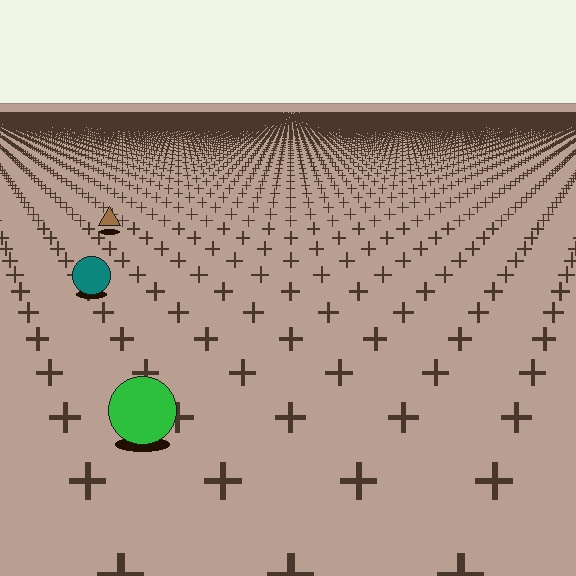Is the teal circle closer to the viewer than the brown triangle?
Yes. The teal circle is closer — you can tell from the texture gradient: the ground texture is coarser near it.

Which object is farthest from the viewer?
The brown triangle is farthest from the viewer. It appears smaller and the ground texture around it is denser.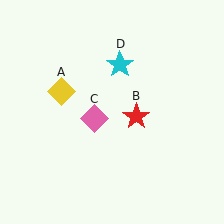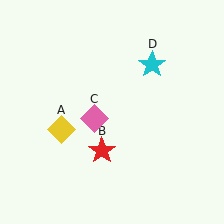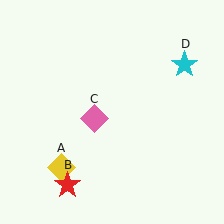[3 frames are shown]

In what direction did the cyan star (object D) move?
The cyan star (object D) moved right.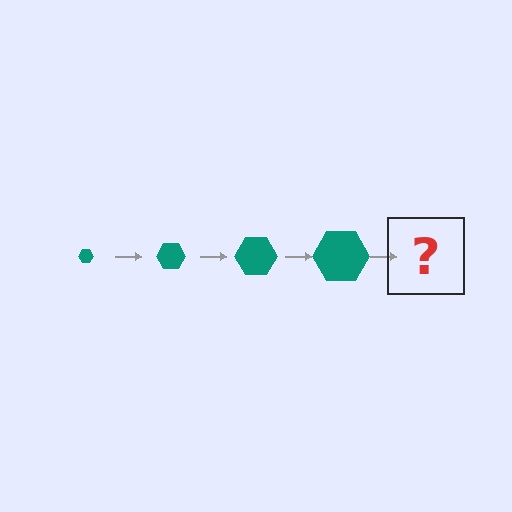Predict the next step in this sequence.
The next step is a teal hexagon, larger than the previous one.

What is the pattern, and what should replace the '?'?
The pattern is that the hexagon gets progressively larger each step. The '?' should be a teal hexagon, larger than the previous one.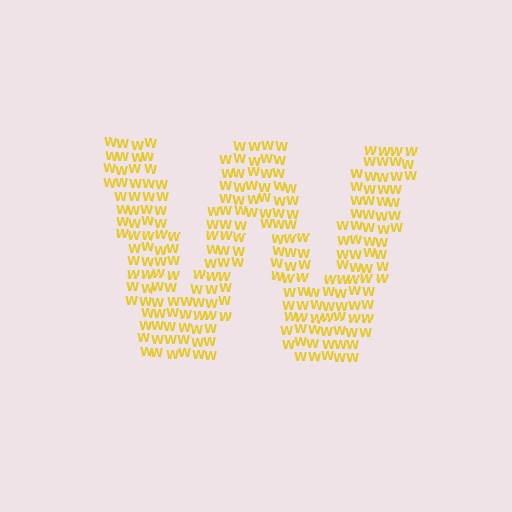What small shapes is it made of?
It is made of small letter W's.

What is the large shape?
The large shape is the letter W.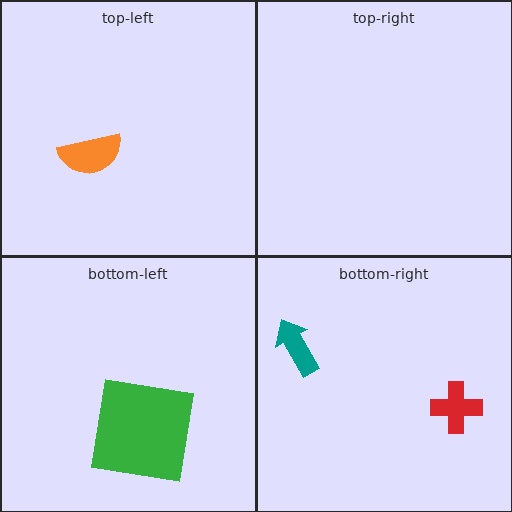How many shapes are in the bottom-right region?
2.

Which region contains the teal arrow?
The bottom-right region.